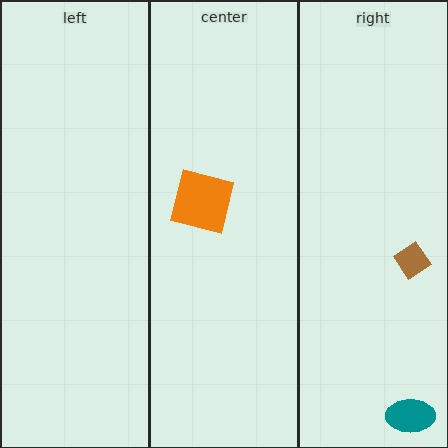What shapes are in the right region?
The brown diamond, the teal ellipse.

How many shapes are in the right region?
2.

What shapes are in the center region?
The orange square.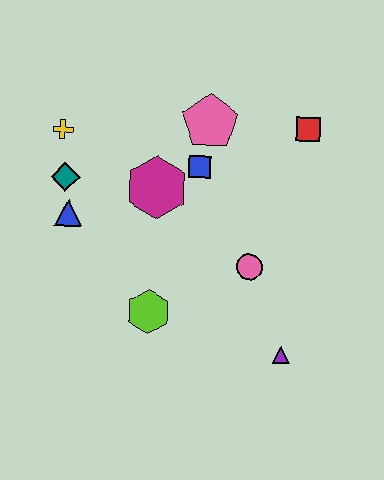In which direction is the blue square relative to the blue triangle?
The blue square is to the right of the blue triangle.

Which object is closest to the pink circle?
The purple triangle is closest to the pink circle.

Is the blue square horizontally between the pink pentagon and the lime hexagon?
Yes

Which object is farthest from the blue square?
The purple triangle is farthest from the blue square.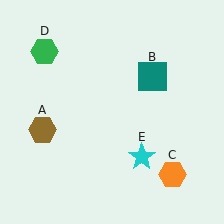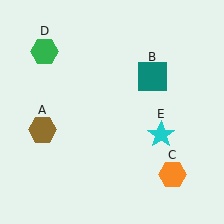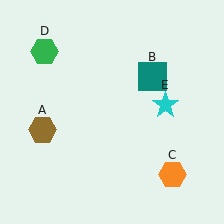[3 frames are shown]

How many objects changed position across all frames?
1 object changed position: cyan star (object E).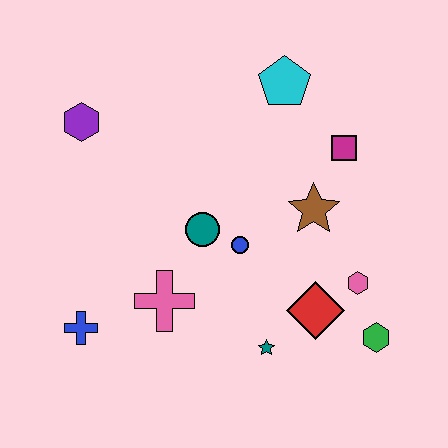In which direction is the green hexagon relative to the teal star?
The green hexagon is to the right of the teal star.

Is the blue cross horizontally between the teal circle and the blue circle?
No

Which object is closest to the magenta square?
The brown star is closest to the magenta square.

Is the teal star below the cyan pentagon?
Yes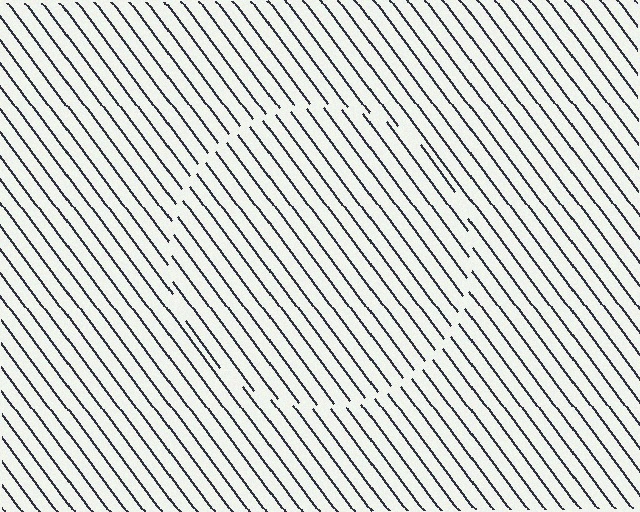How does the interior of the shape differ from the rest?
The interior of the shape contains the same grating, shifted by half a period — the contour is defined by the phase discontinuity where line-ends from the inner and outer gratings abut.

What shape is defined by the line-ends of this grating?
An illusory circle. The interior of the shape contains the same grating, shifted by half a period — the contour is defined by the phase discontinuity where line-ends from the inner and outer gratings abut.